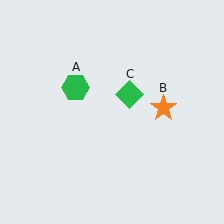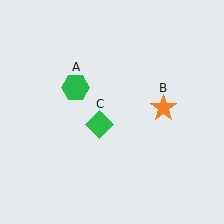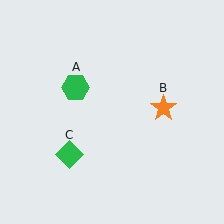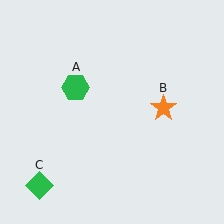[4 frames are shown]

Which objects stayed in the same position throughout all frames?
Green hexagon (object A) and orange star (object B) remained stationary.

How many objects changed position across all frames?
1 object changed position: green diamond (object C).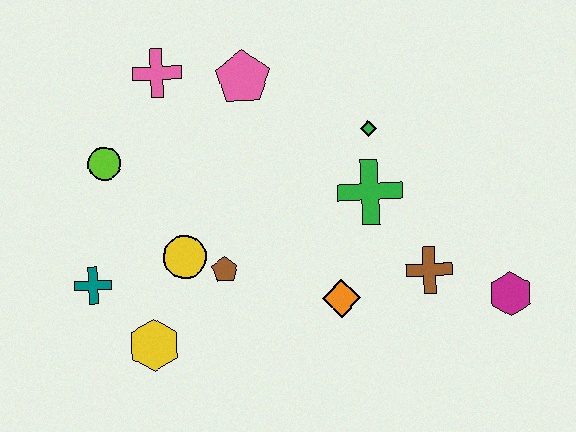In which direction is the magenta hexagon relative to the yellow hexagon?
The magenta hexagon is to the right of the yellow hexagon.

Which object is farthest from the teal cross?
The magenta hexagon is farthest from the teal cross.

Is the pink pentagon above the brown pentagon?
Yes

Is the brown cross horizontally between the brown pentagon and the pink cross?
No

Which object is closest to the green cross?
The green diamond is closest to the green cross.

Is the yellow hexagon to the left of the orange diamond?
Yes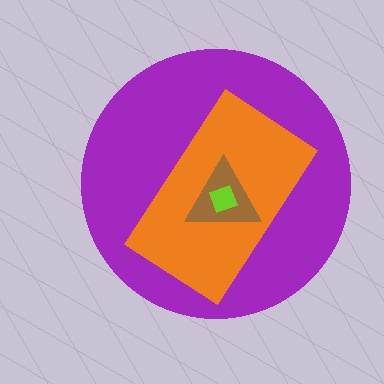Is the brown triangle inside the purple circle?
Yes.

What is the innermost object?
The lime square.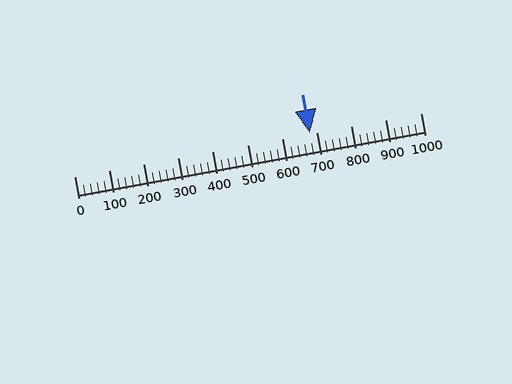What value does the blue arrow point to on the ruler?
The blue arrow points to approximately 680.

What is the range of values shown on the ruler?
The ruler shows values from 0 to 1000.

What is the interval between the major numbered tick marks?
The major tick marks are spaced 100 units apart.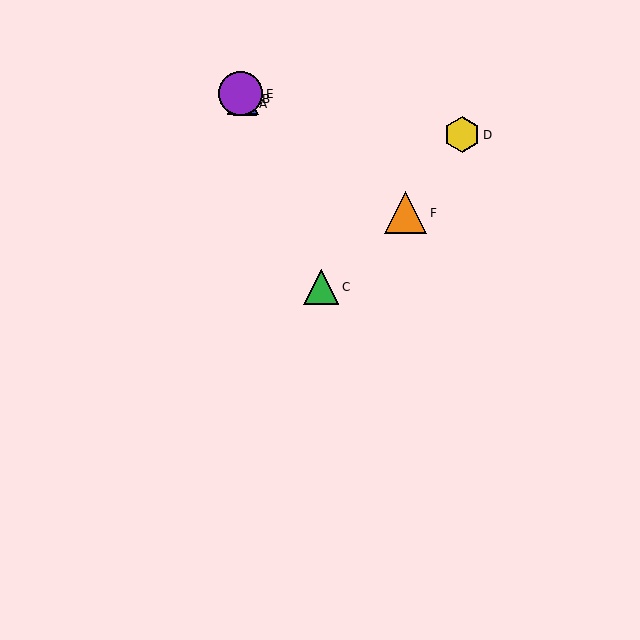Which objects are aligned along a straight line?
Objects A, B, C, E are aligned along a straight line.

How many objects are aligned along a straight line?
4 objects (A, B, C, E) are aligned along a straight line.